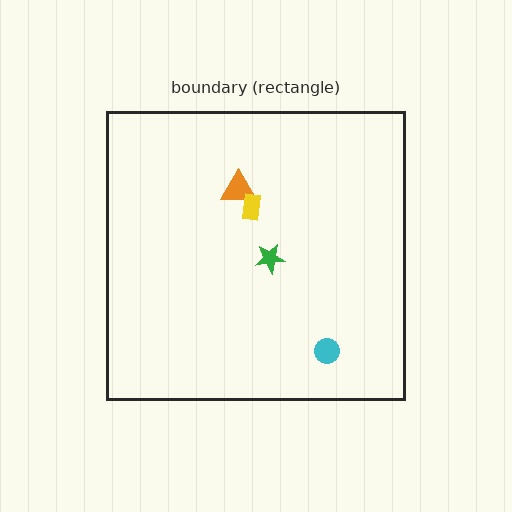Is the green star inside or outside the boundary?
Inside.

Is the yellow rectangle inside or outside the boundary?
Inside.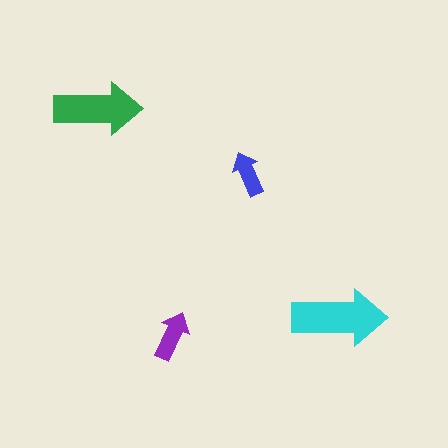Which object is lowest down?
The purple arrow is bottommost.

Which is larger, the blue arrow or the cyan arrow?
The cyan one.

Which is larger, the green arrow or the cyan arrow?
The cyan one.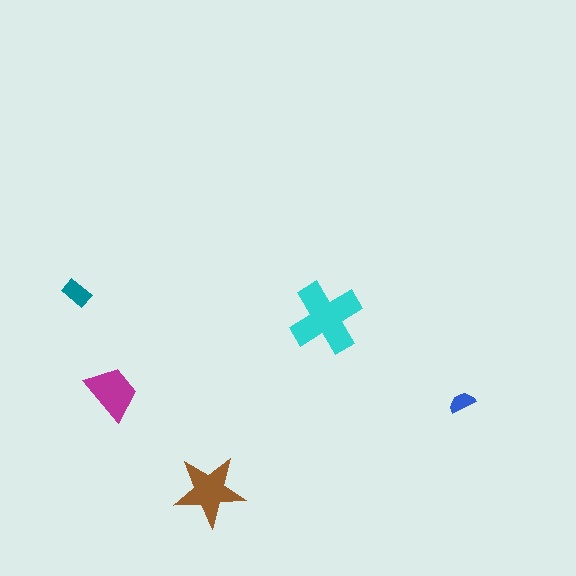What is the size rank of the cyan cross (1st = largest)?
1st.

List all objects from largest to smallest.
The cyan cross, the brown star, the magenta trapezoid, the teal rectangle, the blue semicircle.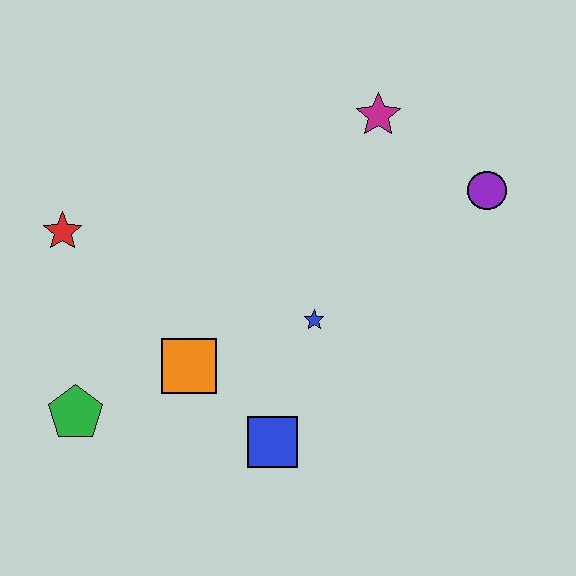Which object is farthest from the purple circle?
The green pentagon is farthest from the purple circle.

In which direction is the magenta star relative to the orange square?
The magenta star is above the orange square.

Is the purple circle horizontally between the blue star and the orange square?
No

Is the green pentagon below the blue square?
No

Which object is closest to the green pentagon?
The orange square is closest to the green pentagon.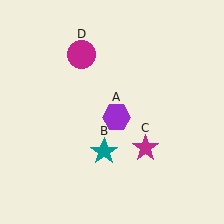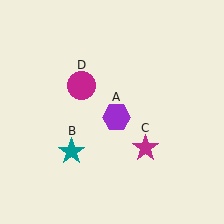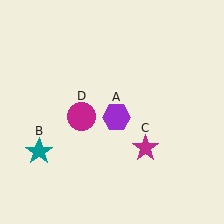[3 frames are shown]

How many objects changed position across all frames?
2 objects changed position: teal star (object B), magenta circle (object D).